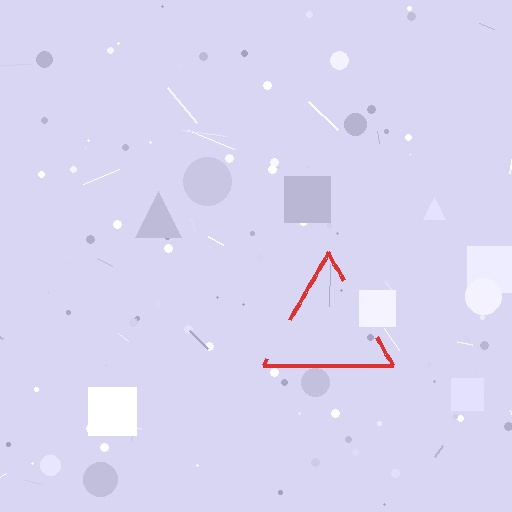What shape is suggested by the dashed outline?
The dashed outline suggests a triangle.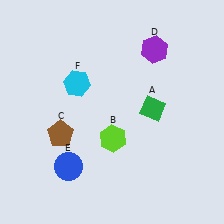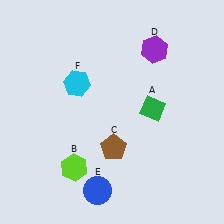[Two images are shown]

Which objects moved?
The objects that moved are: the lime hexagon (B), the brown pentagon (C), the blue circle (E).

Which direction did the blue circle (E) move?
The blue circle (E) moved right.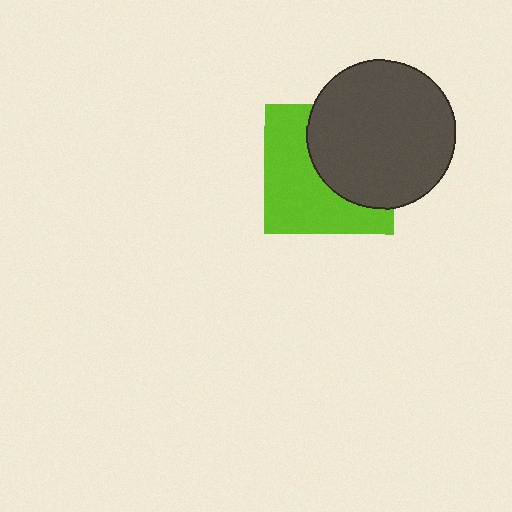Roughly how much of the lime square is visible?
About half of it is visible (roughly 53%).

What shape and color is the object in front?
The object in front is a dark gray circle.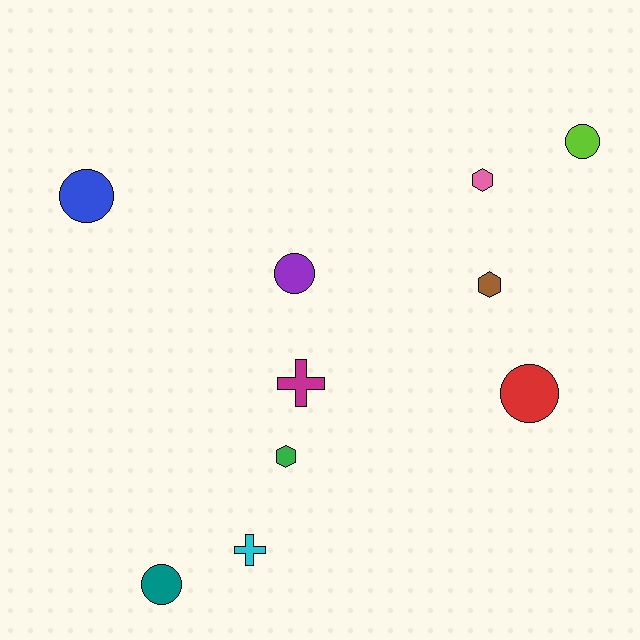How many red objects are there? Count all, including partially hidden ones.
There is 1 red object.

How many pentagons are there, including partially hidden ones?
There are no pentagons.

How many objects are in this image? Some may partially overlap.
There are 10 objects.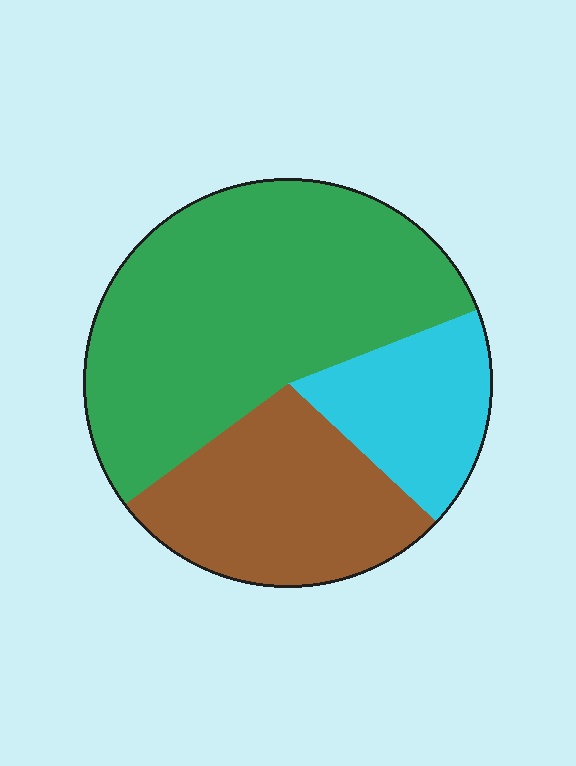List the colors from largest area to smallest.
From largest to smallest: green, brown, cyan.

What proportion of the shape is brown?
Brown takes up between a quarter and a half of the shape.